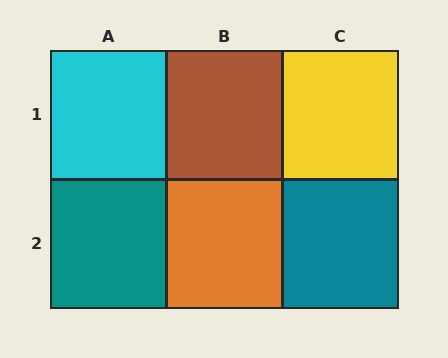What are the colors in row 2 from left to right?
Teal, orange, teal.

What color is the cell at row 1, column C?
Yellow.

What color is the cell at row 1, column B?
Brown.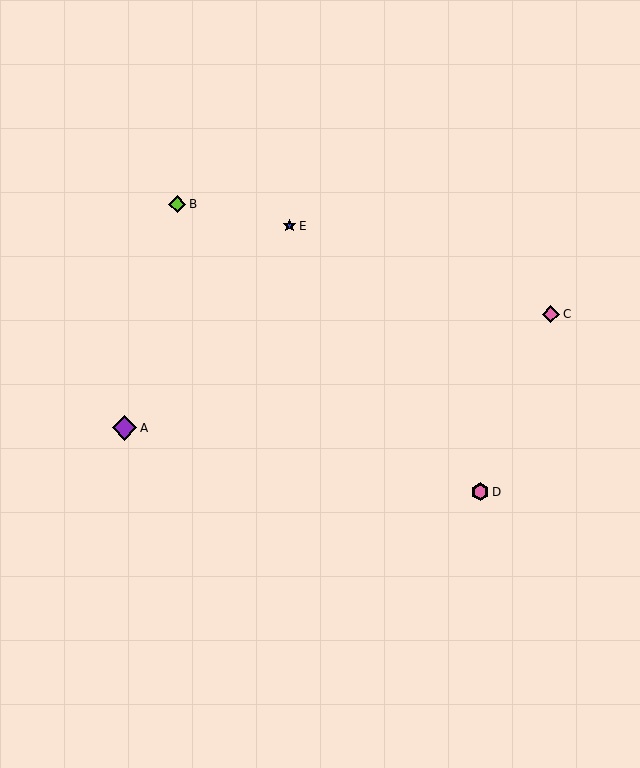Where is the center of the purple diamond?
The center of the purple diamond is at (124, 428).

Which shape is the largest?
The purple diamond (labeled A) is the largest.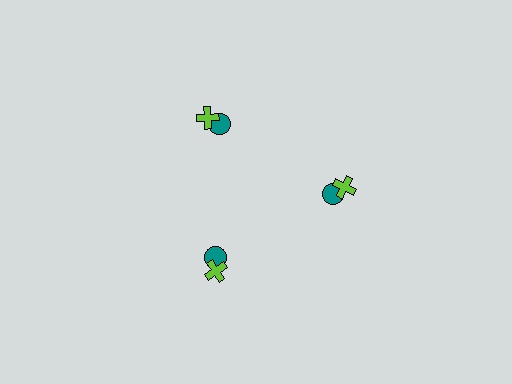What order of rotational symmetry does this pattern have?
This pattern has 3-fold rotational symmetry.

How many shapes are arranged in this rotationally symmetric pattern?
There are 6 shapes, arranged in 3 groups of 2.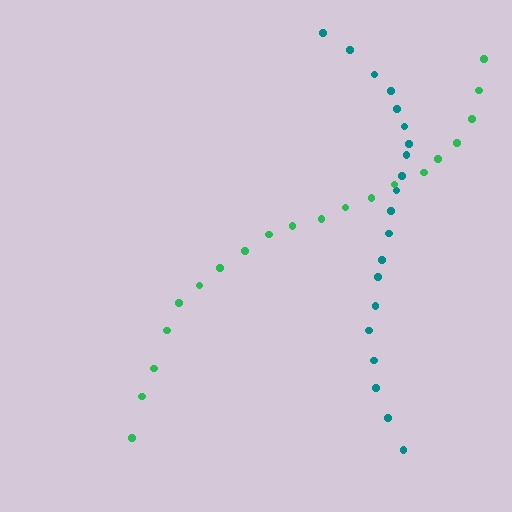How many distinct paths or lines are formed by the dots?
There are 2 distinct paths.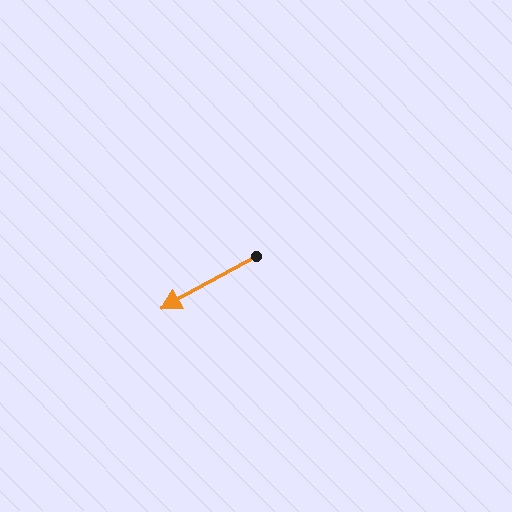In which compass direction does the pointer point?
Southwest.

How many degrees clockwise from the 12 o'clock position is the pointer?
Approximately 241 degrees.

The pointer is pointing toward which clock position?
Roughly 8 o'clock.